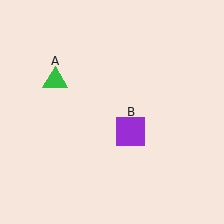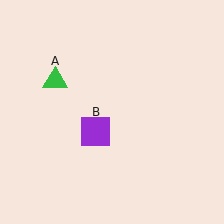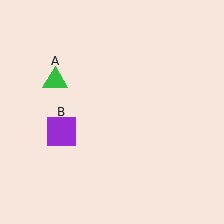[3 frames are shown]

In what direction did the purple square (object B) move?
The purple square (object B) moved left.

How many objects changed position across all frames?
1 object changed position: purple square (object B).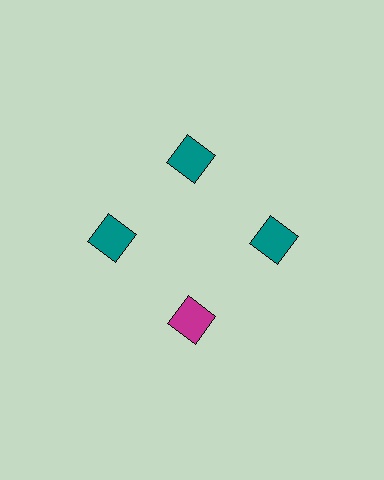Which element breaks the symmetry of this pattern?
The magenta diamond at roughly the 6 o'clock position breaks the symmetry. All other shapes are teal diamonds.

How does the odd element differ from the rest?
It has a different color: magenta instead of teal.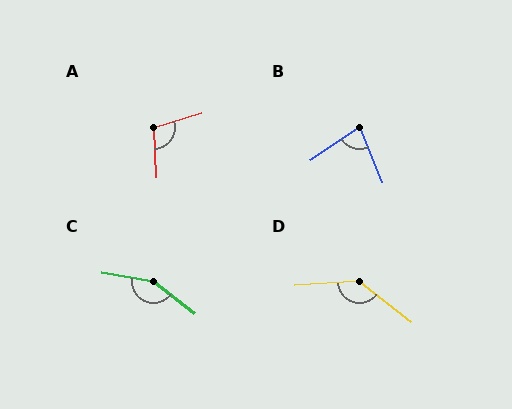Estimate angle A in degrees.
Approximately 103 degrees.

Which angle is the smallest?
B, at approximately 78 degrees.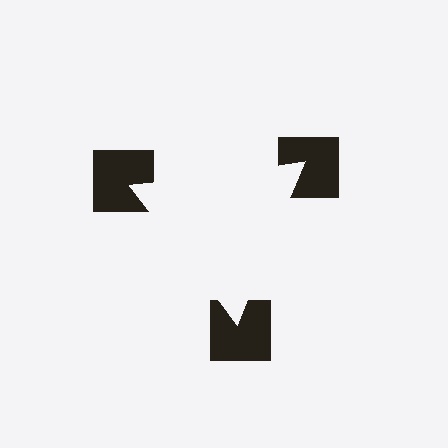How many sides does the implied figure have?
3 sides.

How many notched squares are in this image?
There are 3 — one at each vertex of the illusory triangle.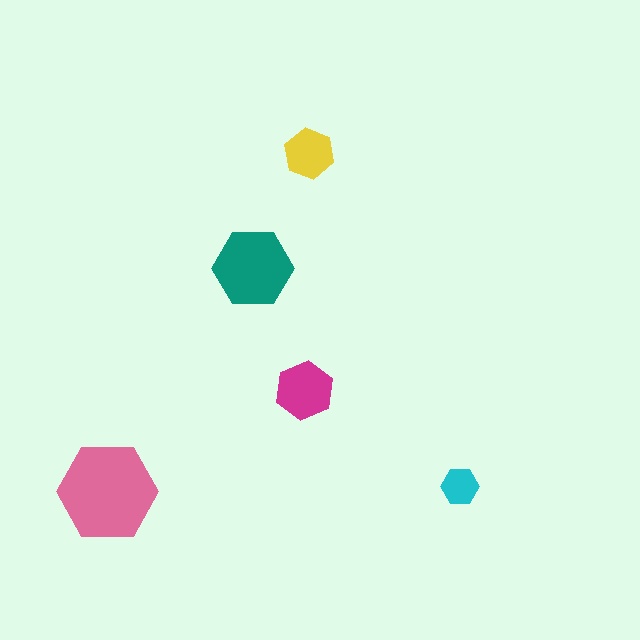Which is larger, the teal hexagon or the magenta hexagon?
The teal one.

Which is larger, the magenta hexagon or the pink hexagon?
The pink one.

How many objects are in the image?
There are 5 objects in the image.